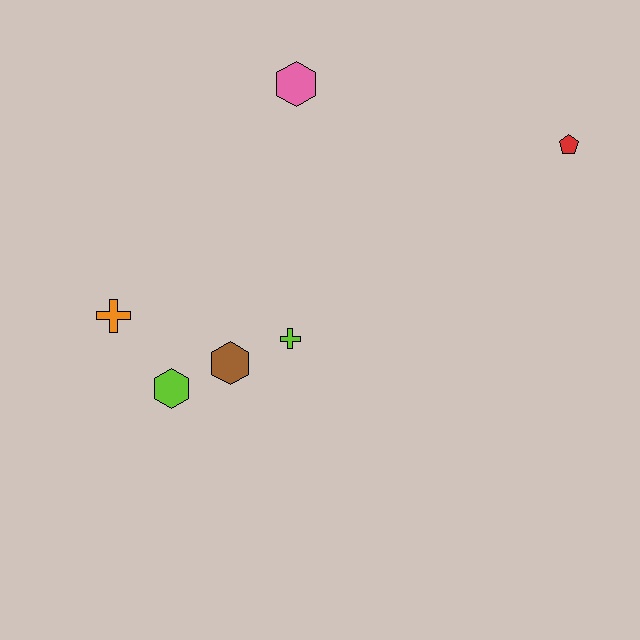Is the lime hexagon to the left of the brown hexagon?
Yes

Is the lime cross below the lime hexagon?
No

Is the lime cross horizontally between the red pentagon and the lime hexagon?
Yes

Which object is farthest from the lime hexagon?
The red pentagon is farthest from the lime hexagon.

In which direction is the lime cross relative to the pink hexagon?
The lime cross is below the pink hexagon.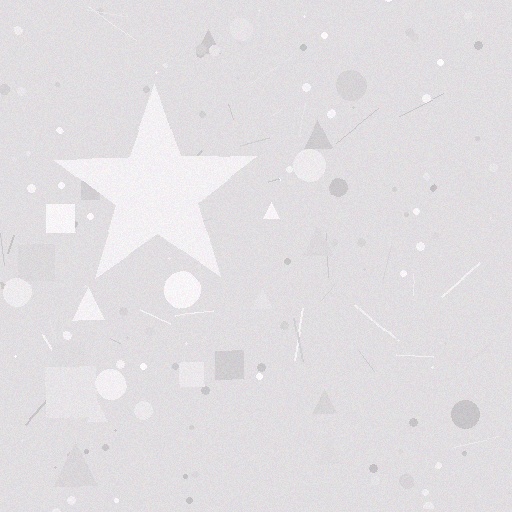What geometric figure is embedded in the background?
A star is embedded in the background.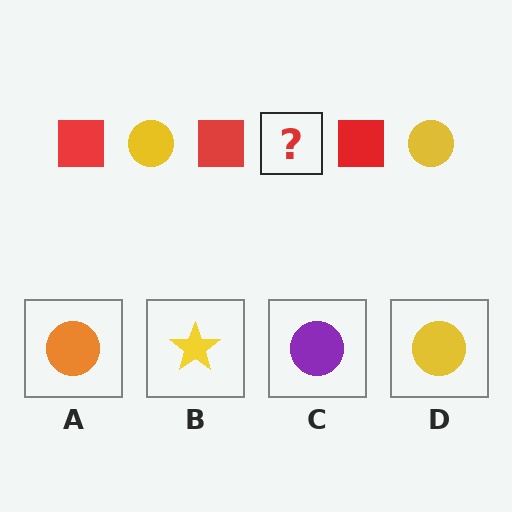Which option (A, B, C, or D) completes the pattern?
D.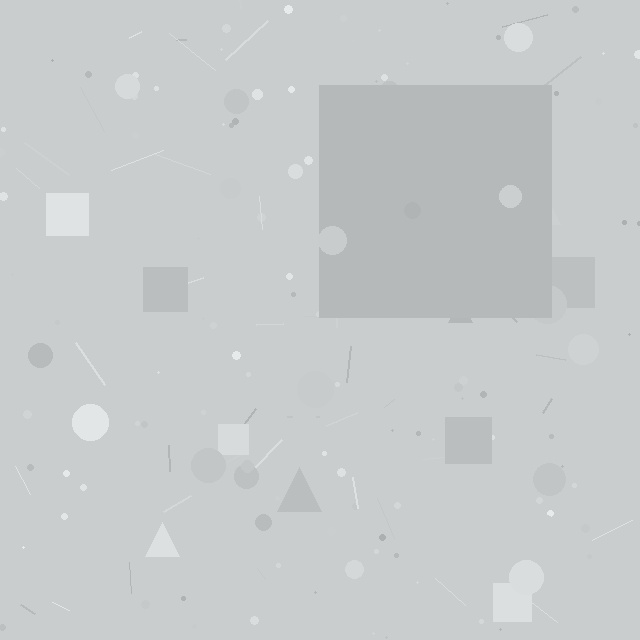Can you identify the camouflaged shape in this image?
The camouflaged shape is a square.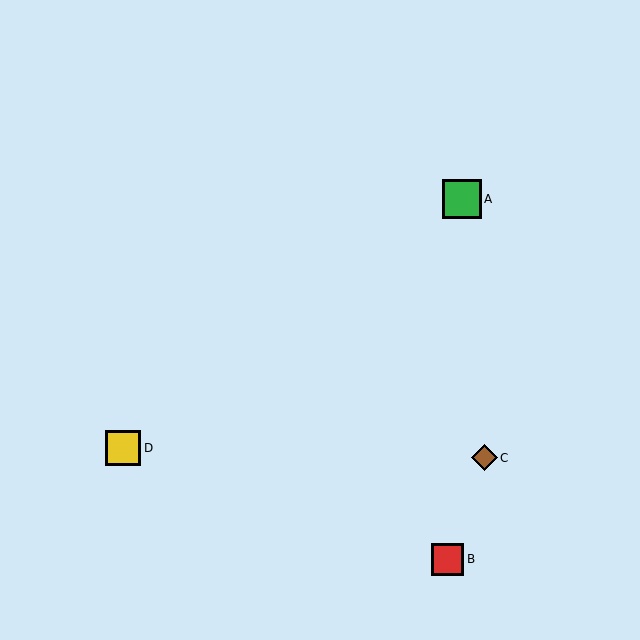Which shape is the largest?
The green square (labeled A) is the largest.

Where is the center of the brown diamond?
The center of the brown diamond is at (484, 458).